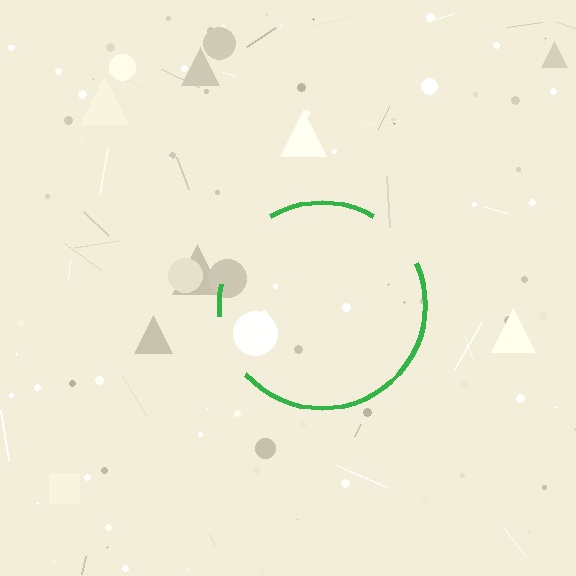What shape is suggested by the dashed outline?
The dashed outline suggests a circle.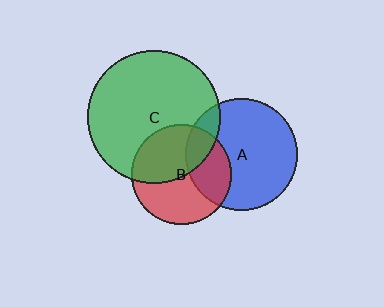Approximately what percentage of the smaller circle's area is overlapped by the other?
Approximately 30%.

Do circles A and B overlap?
Yes.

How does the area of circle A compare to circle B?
Approximately 1.3 times.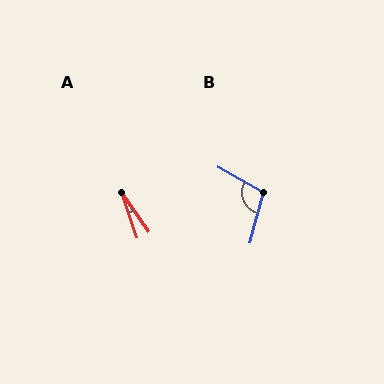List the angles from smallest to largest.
A (16°), B (105°).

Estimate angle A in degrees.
Approximately 16 degrees.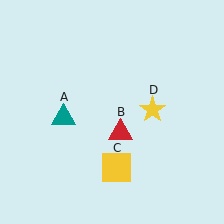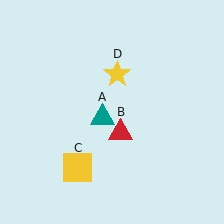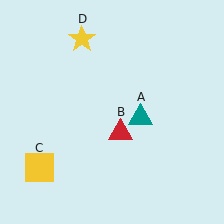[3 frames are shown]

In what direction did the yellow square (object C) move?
The yellow square (object C) moved left.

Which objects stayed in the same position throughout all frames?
Red triangle (object B) remained stationary.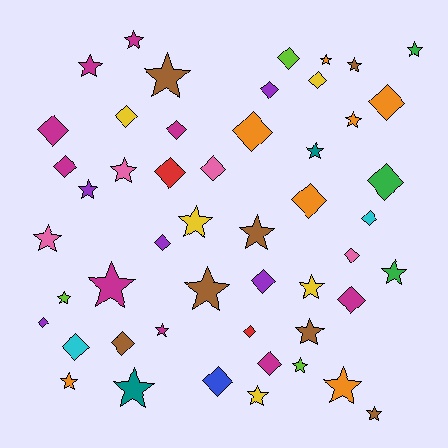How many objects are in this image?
There are 50 objects.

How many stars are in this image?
There are 26 stars.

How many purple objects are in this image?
There are 5 purple objects.